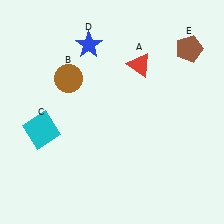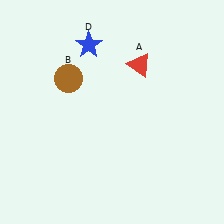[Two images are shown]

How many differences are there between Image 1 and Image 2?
There are 2 differences between the two images.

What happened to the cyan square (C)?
The cyan square (C) was removed in Image 2. It was in the bottom-left area of Image 1.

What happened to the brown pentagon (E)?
The brown pentagon (E) was removed in Image 2. It was in the top-right area of Image 1.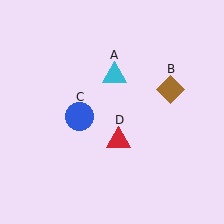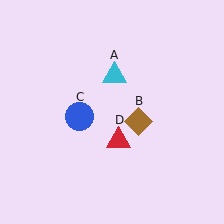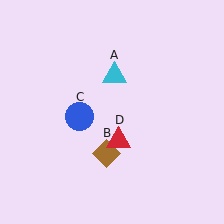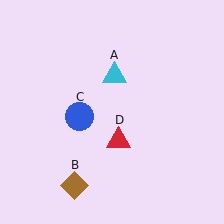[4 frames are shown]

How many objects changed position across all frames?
1 object changed position: brown diamond (object B).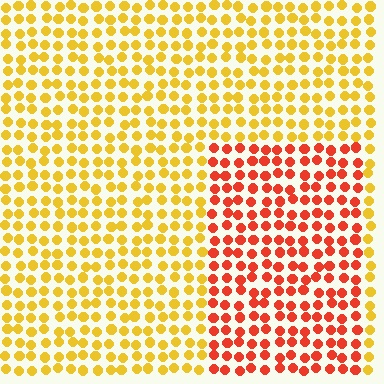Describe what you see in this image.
The image is filled with small yellow elements in a uniform arrangement. A rectangle-shaped region is visible where the elements are tinted to a slightly different hue, forming a subtle color boundary.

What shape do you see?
I see a rectangle.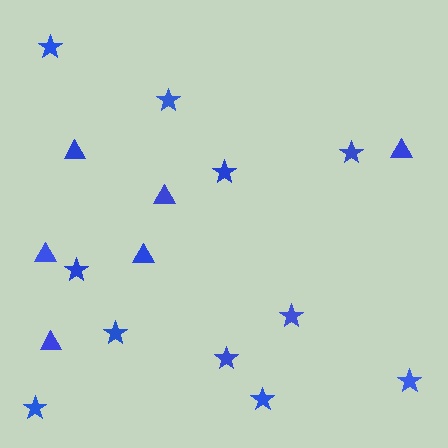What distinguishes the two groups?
There are 2 groups: one group of triangles (6) and one group of stars (11).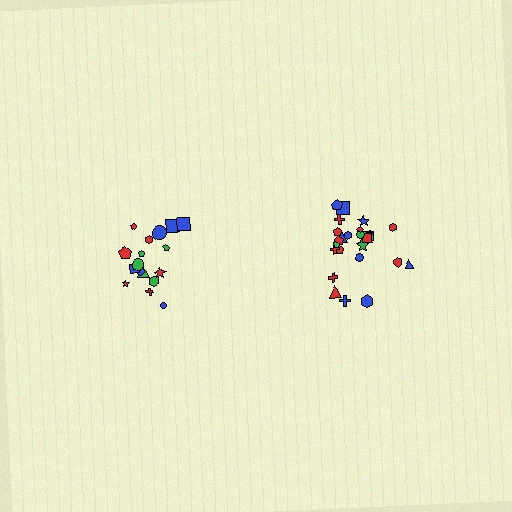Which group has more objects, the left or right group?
The right group.